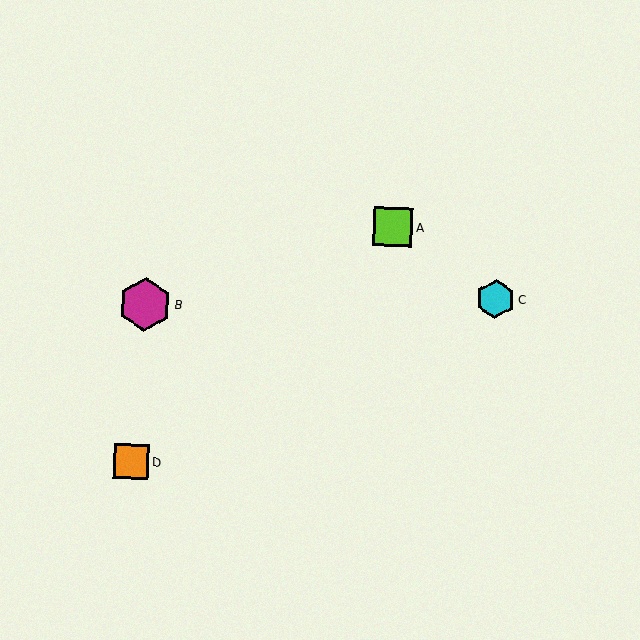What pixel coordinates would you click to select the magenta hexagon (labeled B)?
Click at (145, 304) to select the magenta hexagon B.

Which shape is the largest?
The magenta hexagon (labeled B) is the largest.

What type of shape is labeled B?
Shape B is a magenta hexagon.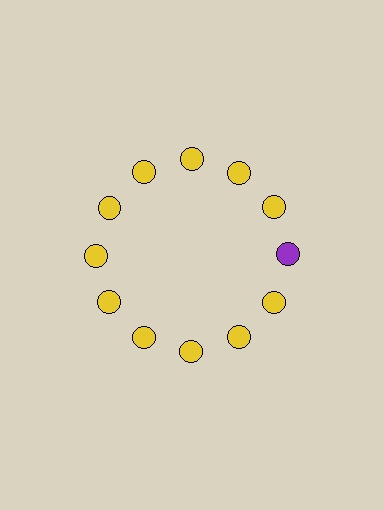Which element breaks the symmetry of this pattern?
The purple circle at roughly the 3 o'clock position breaks the symmetry. All other shapes are yellow circles.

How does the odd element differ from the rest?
It has a different color: purple instead of yellow.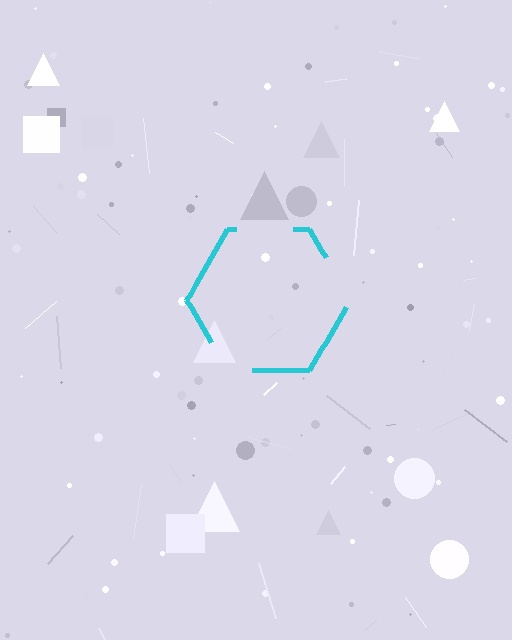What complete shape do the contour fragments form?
The contour fragments form a hexagon.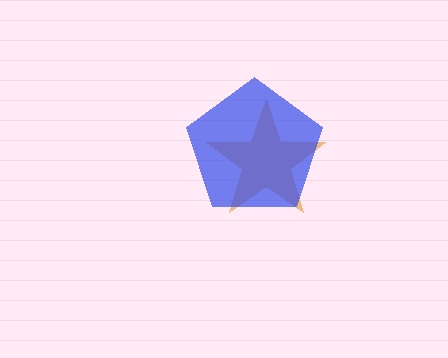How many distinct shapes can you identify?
There are 2 distinct shapes: an orange star, a blue pentagon.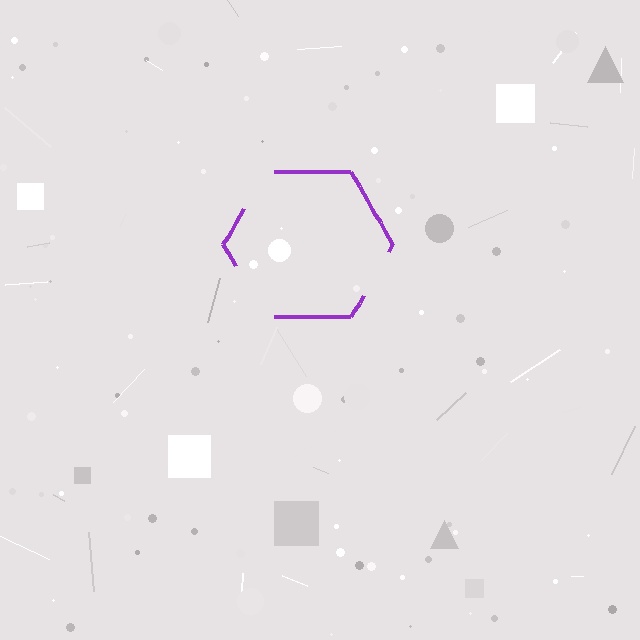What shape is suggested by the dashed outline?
The dashed outline suggests a hexagon.